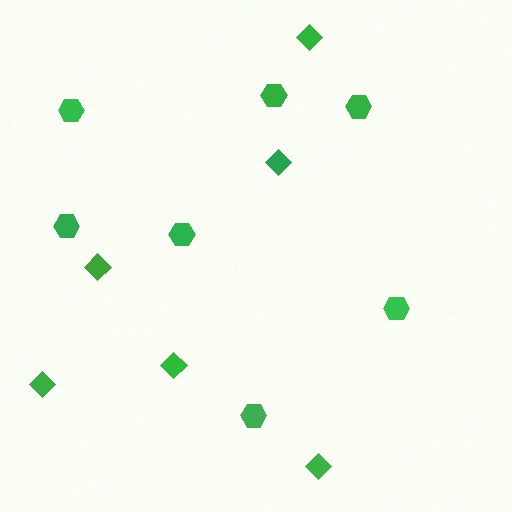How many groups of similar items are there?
There are 2 groups: one group of diamonds (6) and one group of hexagons (7).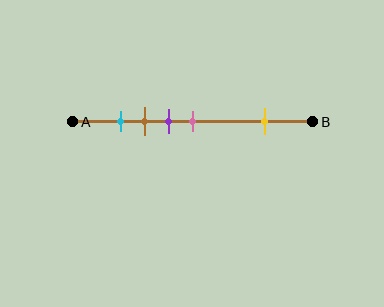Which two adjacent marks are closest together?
The cyan and brown marks are the closest adjacent pair.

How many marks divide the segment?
There are 5 marks dividing the segment.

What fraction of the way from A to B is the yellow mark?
The yellow mark is approximately 80% (0.8) of the way from A to B.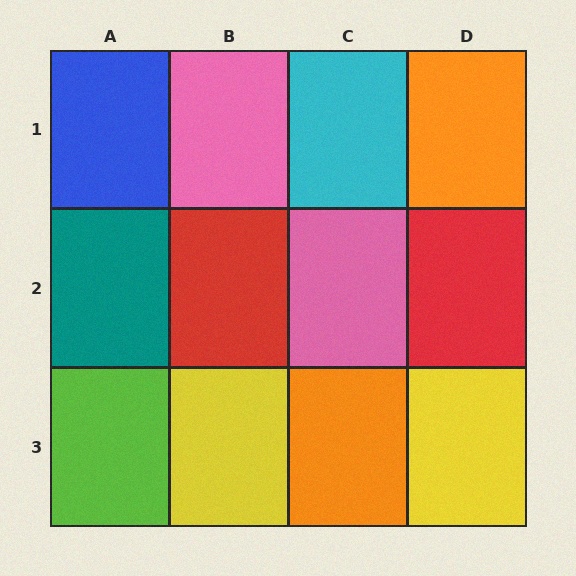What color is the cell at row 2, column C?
Pink.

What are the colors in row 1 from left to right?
Blue, pink, cyan, orange.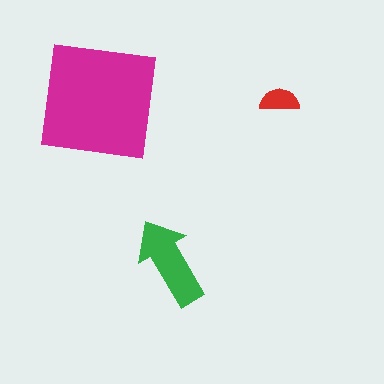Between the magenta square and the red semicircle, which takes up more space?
The magenta square.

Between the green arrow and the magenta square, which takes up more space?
The magenta square.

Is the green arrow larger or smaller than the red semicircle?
Larger.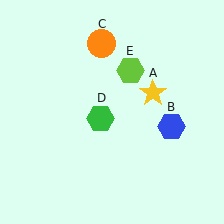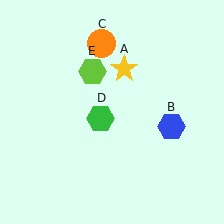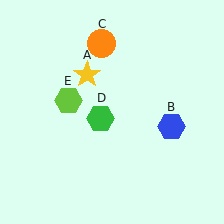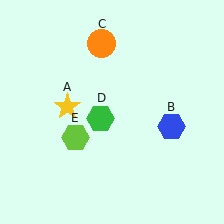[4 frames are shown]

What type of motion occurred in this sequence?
The yellow star (object A), lime hexagon (object E) rotated counterclockwise around the center of the scene.